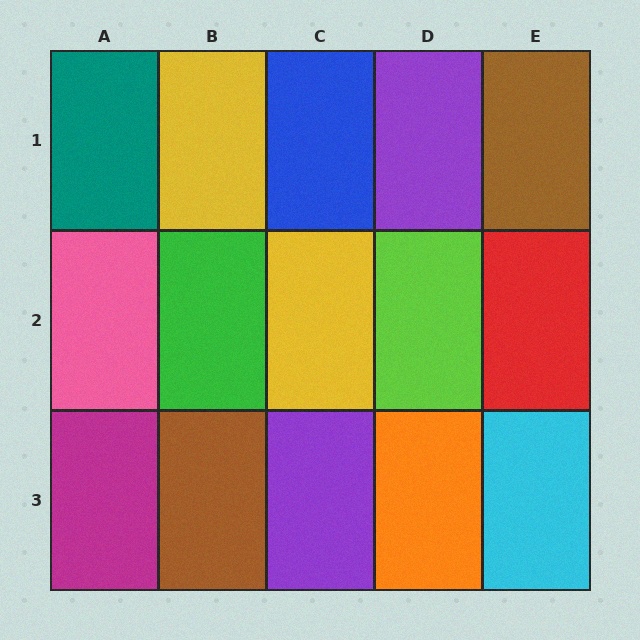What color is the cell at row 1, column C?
Blue.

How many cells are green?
1 cell is green.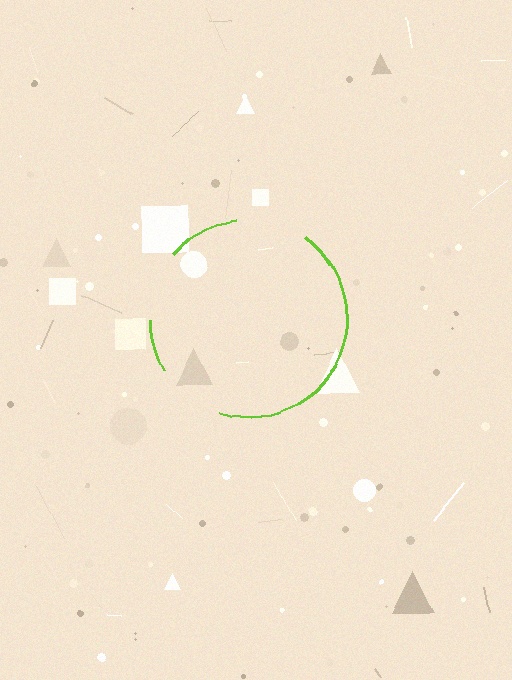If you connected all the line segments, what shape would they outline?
They would outline a circle.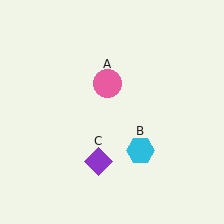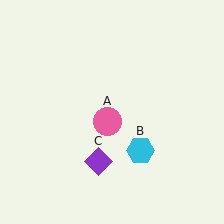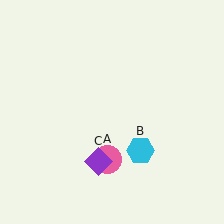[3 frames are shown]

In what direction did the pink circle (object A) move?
The pink circle (object A) moved down.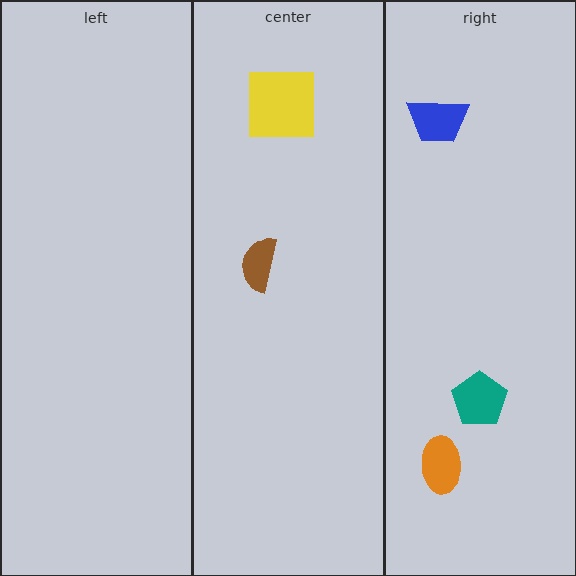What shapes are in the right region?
The orange ellipse, the blue trapezoid, the teal pentagon.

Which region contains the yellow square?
The center region.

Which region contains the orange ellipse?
The right region.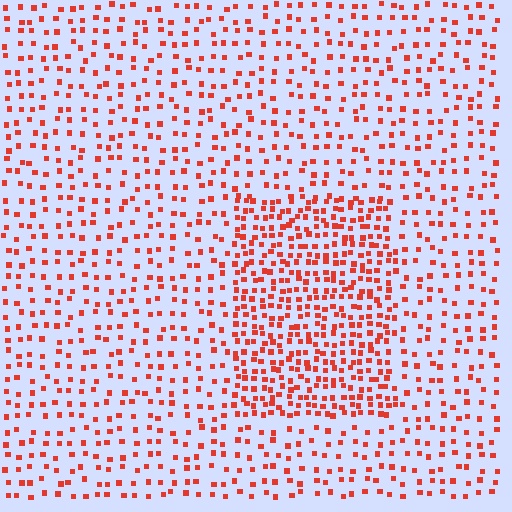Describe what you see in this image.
The image contains small red elements arranged at two different densities. A rectangle-shaped region is visible where the elements are more densely packed than the surrounding area.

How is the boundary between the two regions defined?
The boundary is defined by a change in element density (approximately 2.1x ratio). All elements are the same color, size, and shape.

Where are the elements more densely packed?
The elements are more densely packed inside the rectangle boundary.